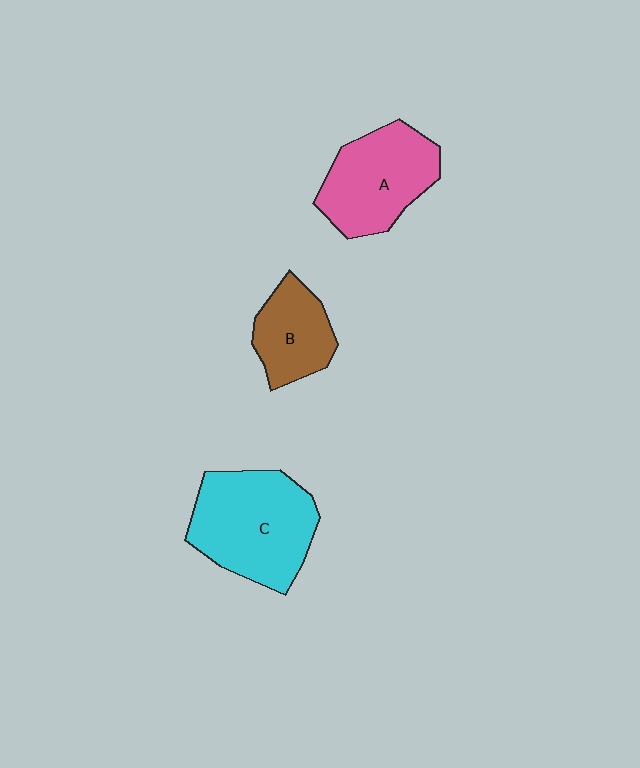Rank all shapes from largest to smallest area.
From largest to smallest: C (cyan), A (pink), B (brown).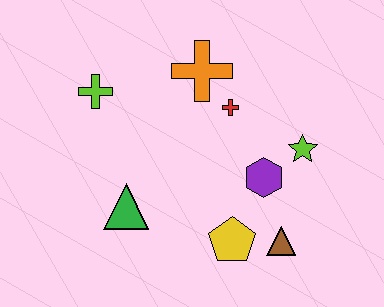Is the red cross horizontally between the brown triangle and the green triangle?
Yes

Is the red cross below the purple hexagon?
No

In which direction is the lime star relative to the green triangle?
The lime star is to the right of the green triangle.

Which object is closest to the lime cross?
The orange cross is closest to the lime cross.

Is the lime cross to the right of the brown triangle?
No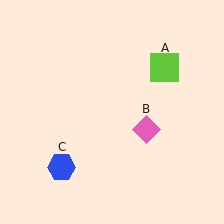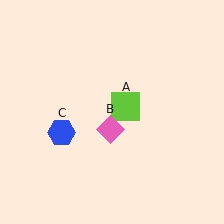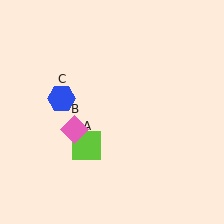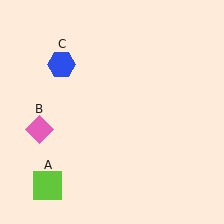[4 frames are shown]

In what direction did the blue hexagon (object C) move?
The blue hexagon (object C) moved up.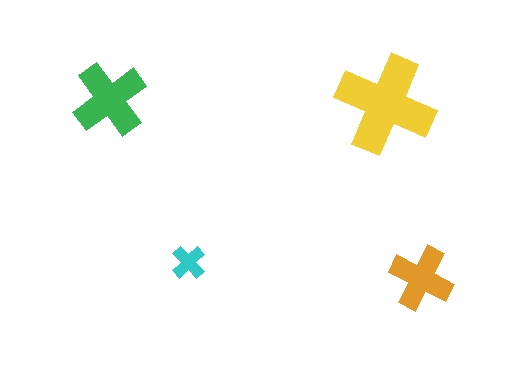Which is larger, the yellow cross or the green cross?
The yellow one.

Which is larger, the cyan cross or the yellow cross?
The yellow one.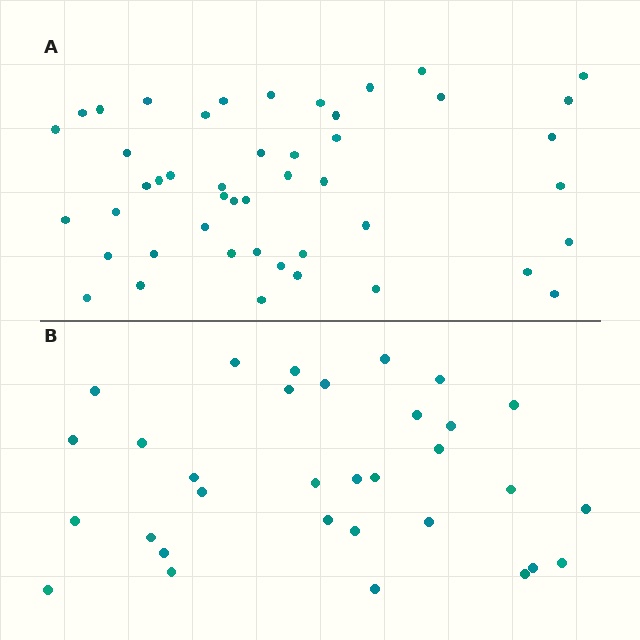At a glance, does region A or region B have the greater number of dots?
Region A (the top region) has more dots.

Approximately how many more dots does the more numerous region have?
Region A has approximately 15 more dots than region B.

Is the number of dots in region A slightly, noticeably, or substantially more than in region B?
Region A has substantially more. The ratio is roughly 1.5 to 1.